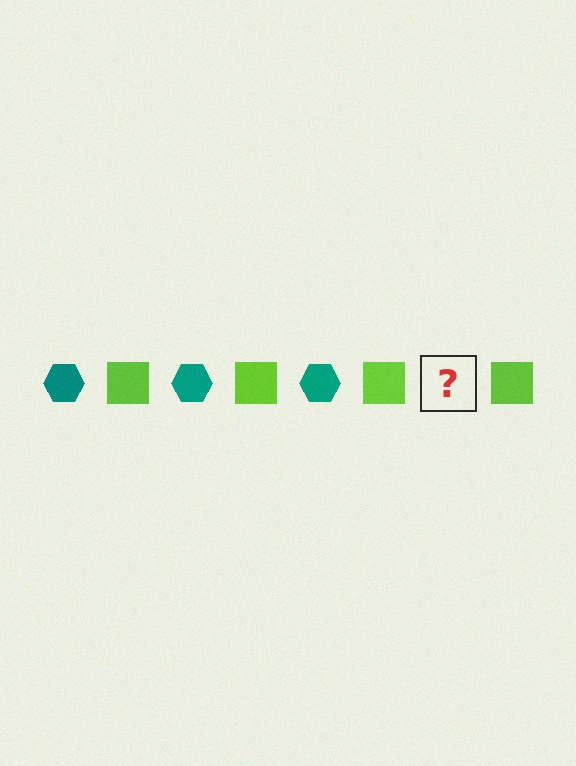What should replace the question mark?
The question mark should be replaced with a teal hexagon.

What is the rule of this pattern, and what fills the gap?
The rule is that the pattern alternates between teal hexagon and lime square. The gap should be filled with a teal hexagon.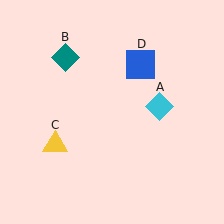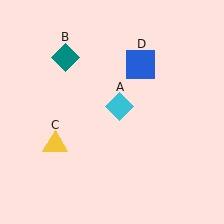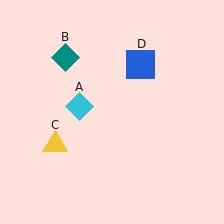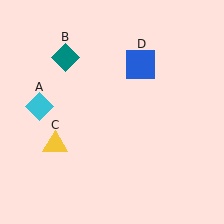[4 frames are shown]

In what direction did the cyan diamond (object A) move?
The cyan diamond (object A) moved left.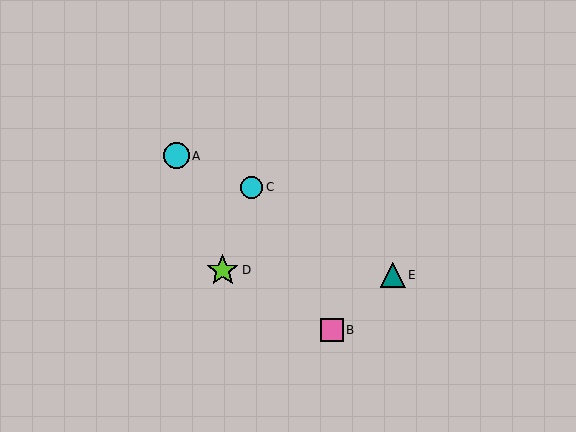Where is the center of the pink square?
The center of the pink square is at (332, 330).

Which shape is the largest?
The lime star (labeled D) is the largest.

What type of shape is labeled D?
Shape D is a lime star.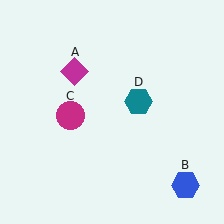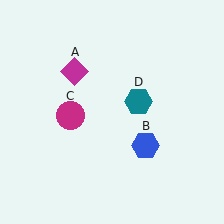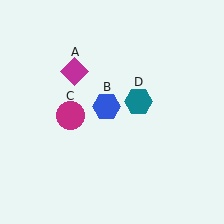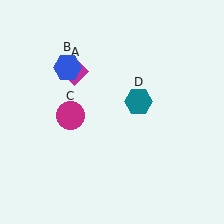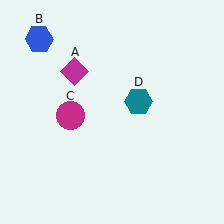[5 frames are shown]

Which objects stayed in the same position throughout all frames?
Magenta diamond (object A) and magenta circle (object C) and teal hexagon (object D) remained stationary.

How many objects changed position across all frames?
1 object changed position: blue hexagon (object B).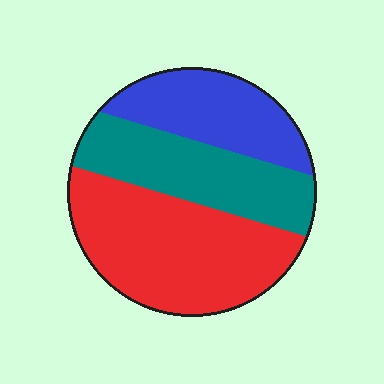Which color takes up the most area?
Red, at roughly 45%.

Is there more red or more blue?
Red.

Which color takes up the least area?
Blue, at roughly 25%.